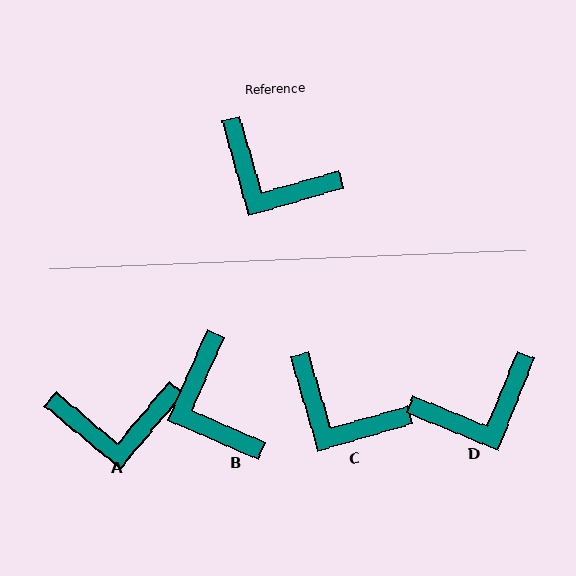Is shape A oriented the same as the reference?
No, it is off by about 34 degrees.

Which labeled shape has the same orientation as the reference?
C.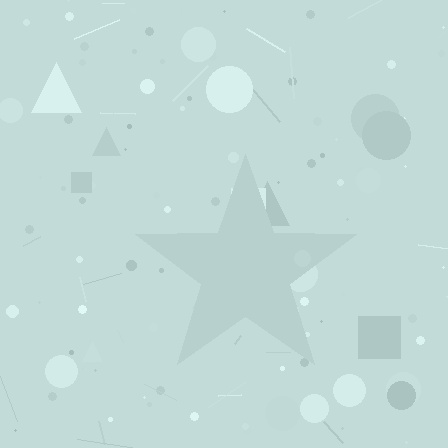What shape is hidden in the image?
A star is hidden in the image.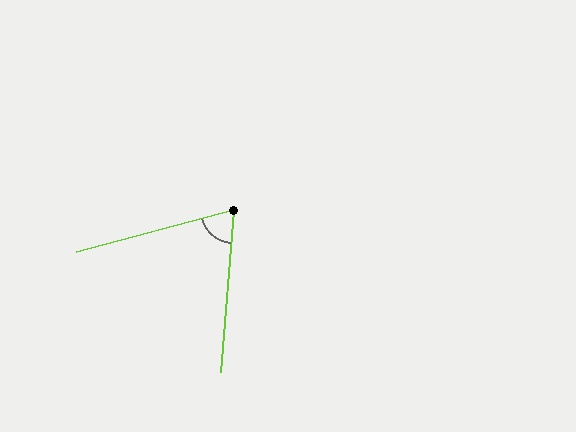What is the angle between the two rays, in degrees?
Approximately 70 degrees.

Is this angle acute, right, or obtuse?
It is acute.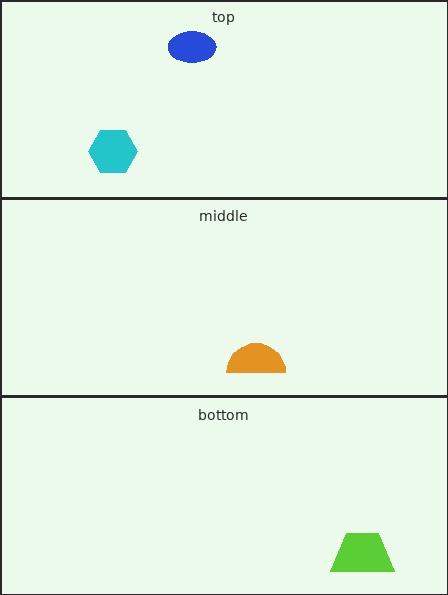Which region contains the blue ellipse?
The top region.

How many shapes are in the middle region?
1.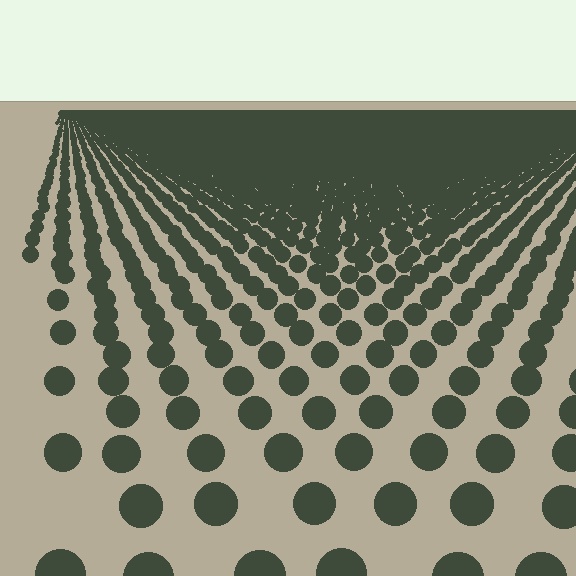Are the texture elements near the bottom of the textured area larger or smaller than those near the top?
Larger. Near the bottom, elements are closer to the viewer and appear at a bigger on-screen size.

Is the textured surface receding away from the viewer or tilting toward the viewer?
The surface is receding away from the viewer. Texture elements get smaller and denser toward the top.